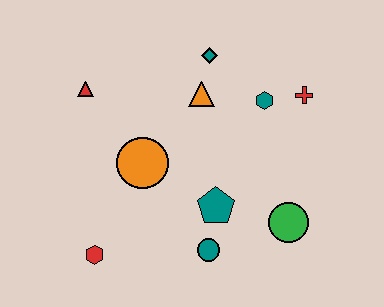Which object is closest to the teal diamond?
The orange triangle is closest to the teal diamond.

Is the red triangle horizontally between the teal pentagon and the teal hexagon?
No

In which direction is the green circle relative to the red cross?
The green circle is below the red cross.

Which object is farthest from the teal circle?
The red triangle is farthest from the teal circle.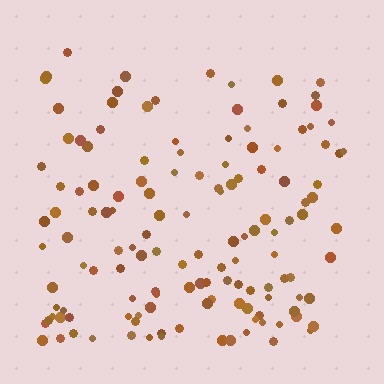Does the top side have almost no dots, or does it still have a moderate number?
Still a moderate number, just noticeably fewer than the bottom.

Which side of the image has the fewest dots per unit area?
The top.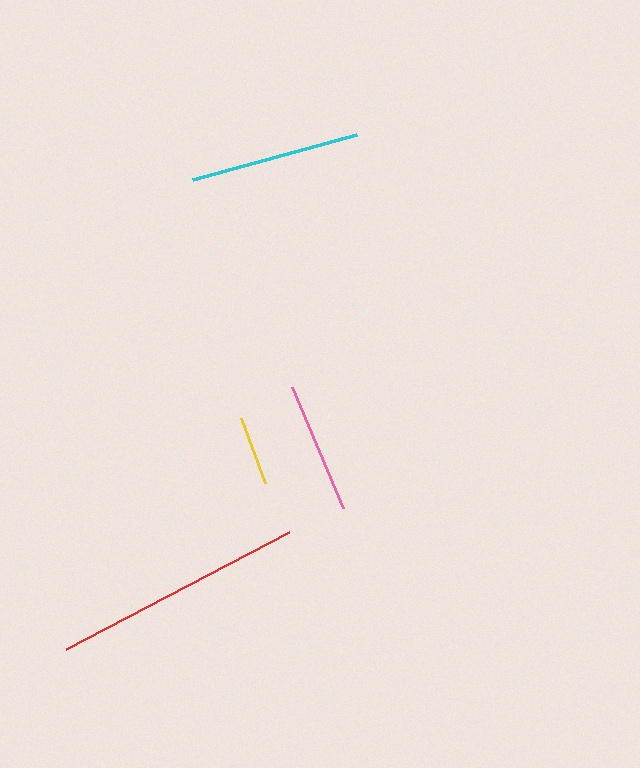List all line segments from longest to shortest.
From longest to shortest: red, cyan, pink, yellow.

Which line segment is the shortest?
The yellow line is the shortest at approximately 70 pixels.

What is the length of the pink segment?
The pink segment is approximately 130 pixels long.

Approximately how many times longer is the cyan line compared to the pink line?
The cyan line is approximately 1.3 times the length of the pink line.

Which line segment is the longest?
The red line is the longest at approximately 252 pixels.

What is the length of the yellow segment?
The yellow segment is approximately 70 pixels long.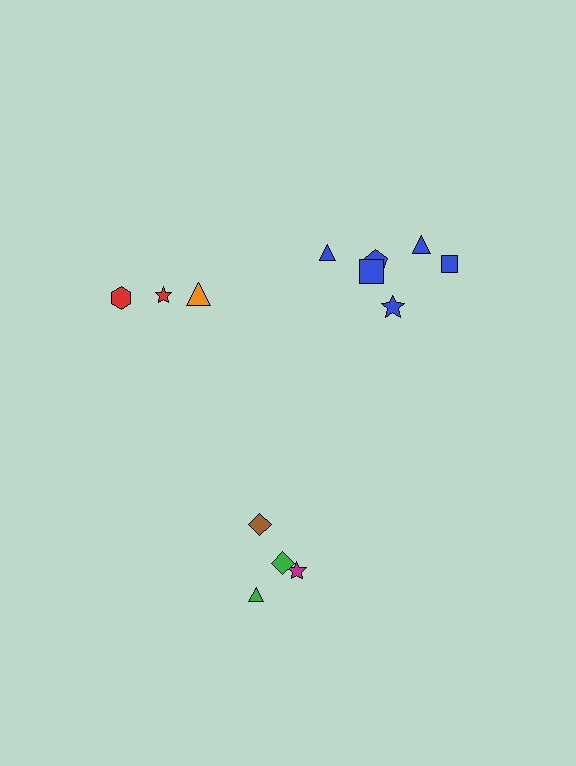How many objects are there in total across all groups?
There are 13 objects.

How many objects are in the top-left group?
There are 3 objects.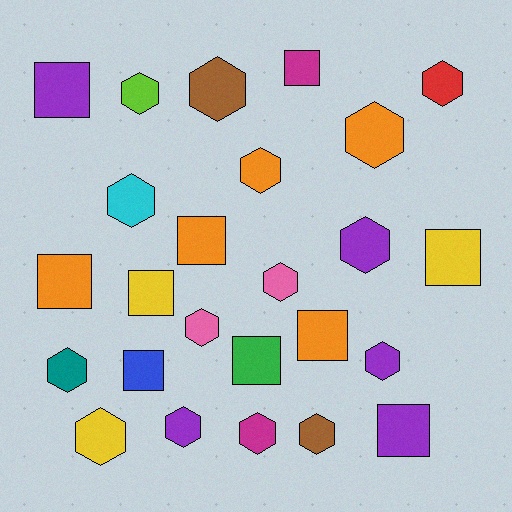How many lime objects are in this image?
There is 1 lime object.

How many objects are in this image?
There are 25 objects.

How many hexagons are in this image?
There are 15 hexagons.